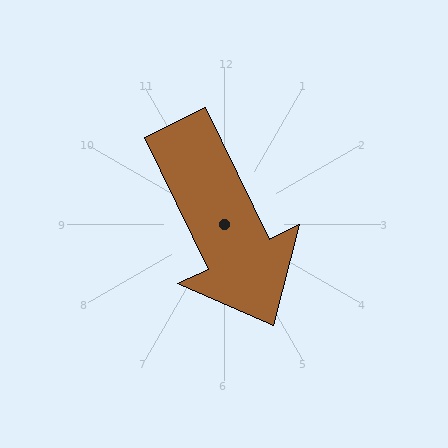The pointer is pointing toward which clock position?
Roughly 5 o'clock.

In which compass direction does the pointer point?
Southeast.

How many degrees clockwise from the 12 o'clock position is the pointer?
Approximately 154 degrees.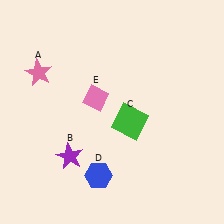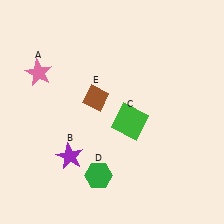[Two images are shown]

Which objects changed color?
D changed from blue to green. E changed from pink to brown.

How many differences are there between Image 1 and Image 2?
There are 2 differences between the two images.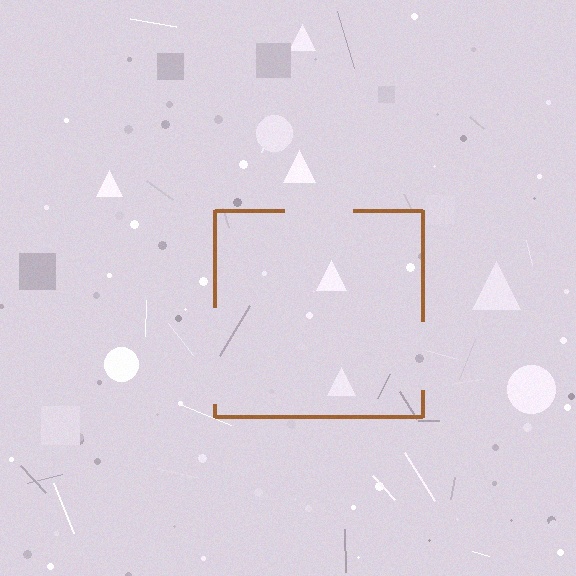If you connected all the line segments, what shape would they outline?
They would outline a square.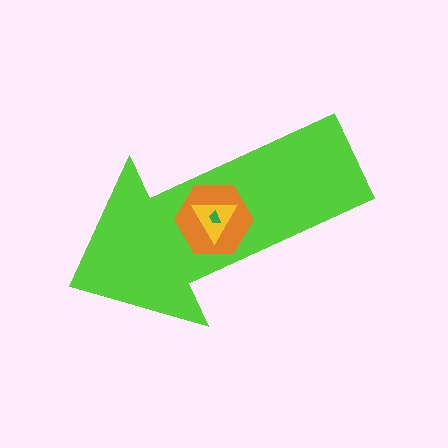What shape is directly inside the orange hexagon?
The yellow triangle.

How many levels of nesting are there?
4.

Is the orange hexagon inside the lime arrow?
Yes.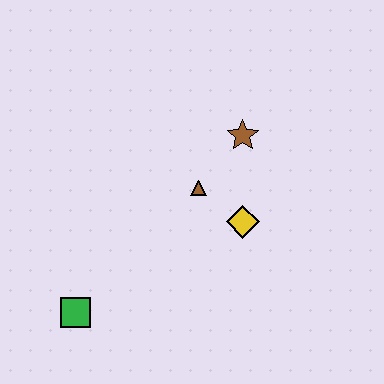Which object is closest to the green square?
The brown triangle is closest to the green square.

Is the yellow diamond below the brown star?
Yes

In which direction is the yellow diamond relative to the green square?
The yellow diamond is to the right of the green square.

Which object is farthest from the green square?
The brown star is farthest from the green square.